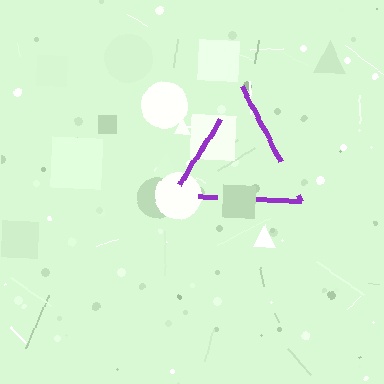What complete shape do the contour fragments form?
The contour fragments form a triangle.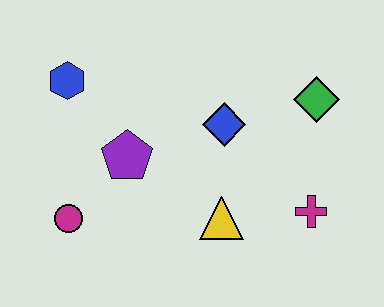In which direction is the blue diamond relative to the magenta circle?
The blue diamond is to the right of the magenta circle.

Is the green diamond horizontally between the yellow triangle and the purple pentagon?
No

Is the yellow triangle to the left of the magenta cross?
Yes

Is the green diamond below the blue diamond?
No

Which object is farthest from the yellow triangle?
The blue hexagon is farthest from the yellow triangle.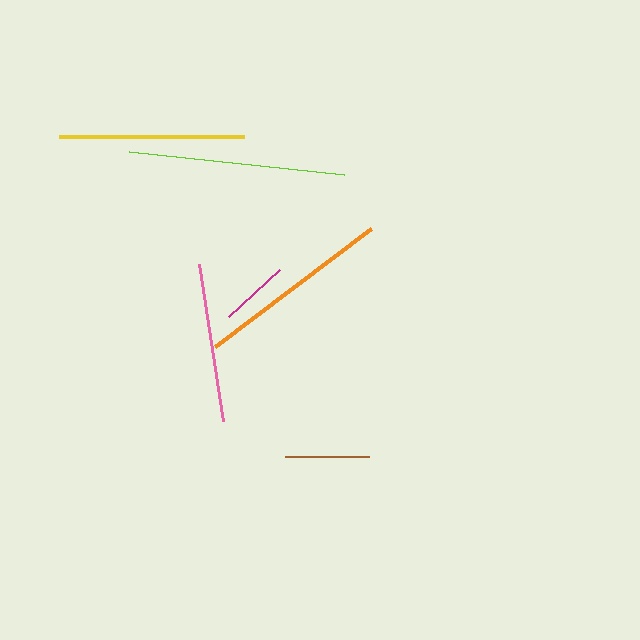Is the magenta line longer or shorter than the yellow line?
The yellow line is longer than the magenta line.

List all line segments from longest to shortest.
From longest to shortest: lime, orange, yellow, pink, brown, magenta.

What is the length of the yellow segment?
The yellow segment is approximately 185 pixels long.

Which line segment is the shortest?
The magenta line is the shortest at approximately 70 pixels.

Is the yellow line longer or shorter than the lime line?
The lime line is longer than the yellow line.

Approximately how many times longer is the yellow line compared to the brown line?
The yellow line is approximately 2.2 times the length of the brown line.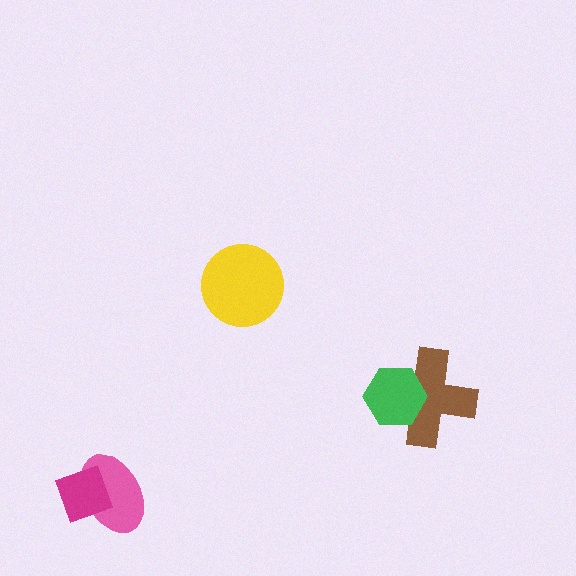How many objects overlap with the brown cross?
1 object overlaps with the brown cross.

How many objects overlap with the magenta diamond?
1 object overlaps with the magenta diamond.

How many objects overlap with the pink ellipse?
1 object overlaps with the pink ellipse.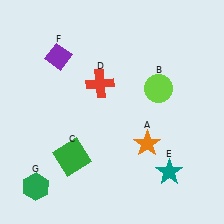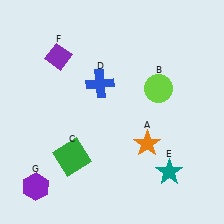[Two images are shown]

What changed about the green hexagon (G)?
In Image 1, G is green. In Image 2, it changed to purple.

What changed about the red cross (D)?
In Image 1, D is red. In Image 2, it changed to blue.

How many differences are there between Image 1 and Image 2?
There are 2 differences between the two images.